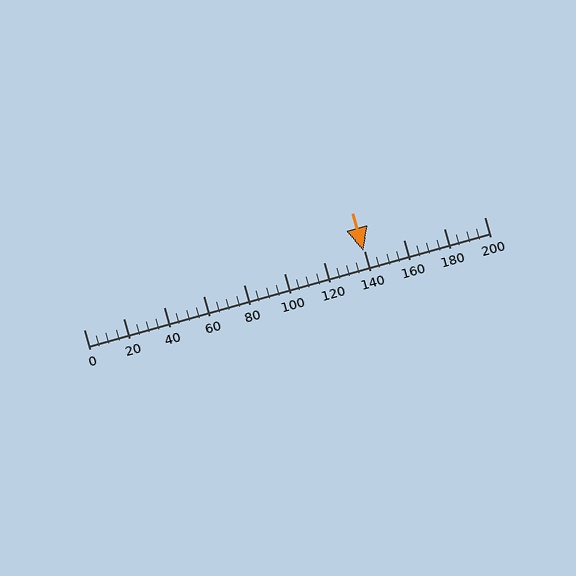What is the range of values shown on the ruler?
The ruler shows values from 0 to 200.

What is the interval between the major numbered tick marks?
The major tick marks are spaced 20 units apart.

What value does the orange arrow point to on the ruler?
The orange arrow points to approximately 140.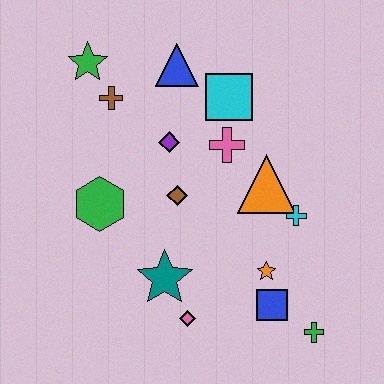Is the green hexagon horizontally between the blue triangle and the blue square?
No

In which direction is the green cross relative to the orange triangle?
The green cross is below the orange triangle.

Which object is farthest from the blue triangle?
The green cross is farthest from the blue triangle.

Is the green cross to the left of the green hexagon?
No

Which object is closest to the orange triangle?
The cyan cross is closest to the orange triangle.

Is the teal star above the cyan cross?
No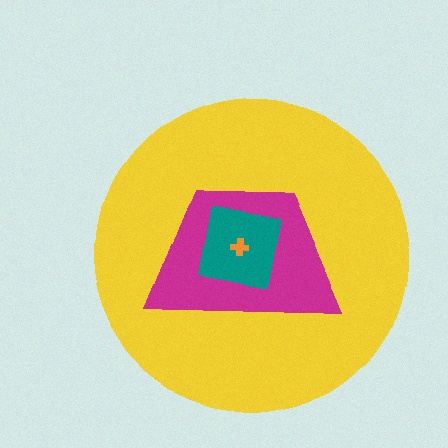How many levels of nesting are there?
4.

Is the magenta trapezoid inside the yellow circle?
Yes.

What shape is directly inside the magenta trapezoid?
The teal square.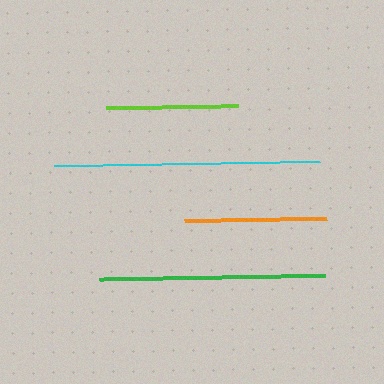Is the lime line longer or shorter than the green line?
The green line is longer than the lime line.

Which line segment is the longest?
The cyan line is the longest at approximately 266 pixels.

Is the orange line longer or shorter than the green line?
The green line is longer than the orange line.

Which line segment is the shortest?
The lime line is the shortest at approximately 132 pixels.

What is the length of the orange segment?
The orange segment is approximately 142 pixels long.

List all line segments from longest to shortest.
From longest to shortest: cyan, green, orange, lime.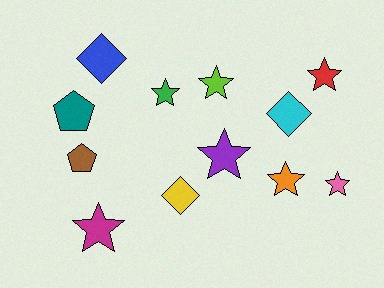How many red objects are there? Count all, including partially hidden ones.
There is 1 red object.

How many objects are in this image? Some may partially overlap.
There are 12 objects.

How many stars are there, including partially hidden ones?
There are 7 stars.